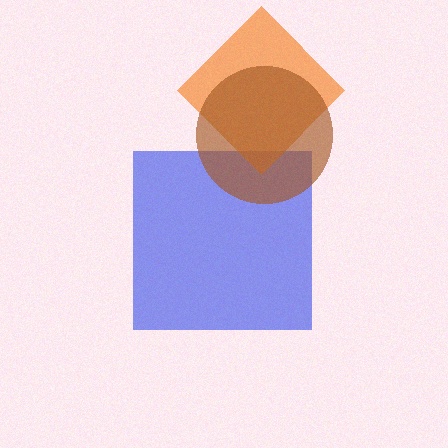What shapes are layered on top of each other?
The layered shapes are: a blue square, an orange diamond, a brown circle.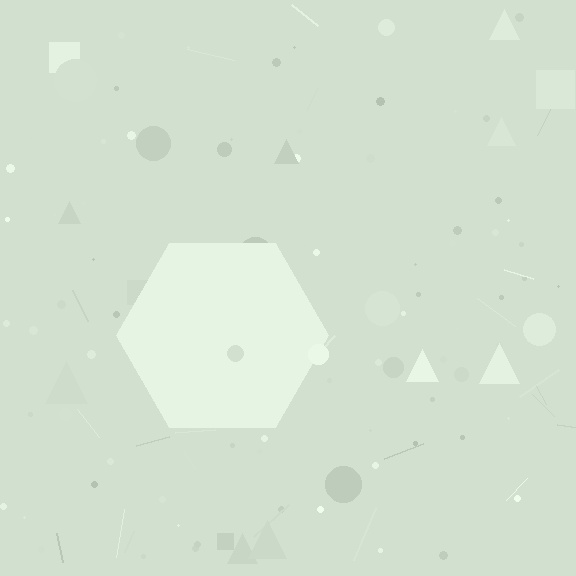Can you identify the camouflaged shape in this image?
The camouflaged shape is a hexagon.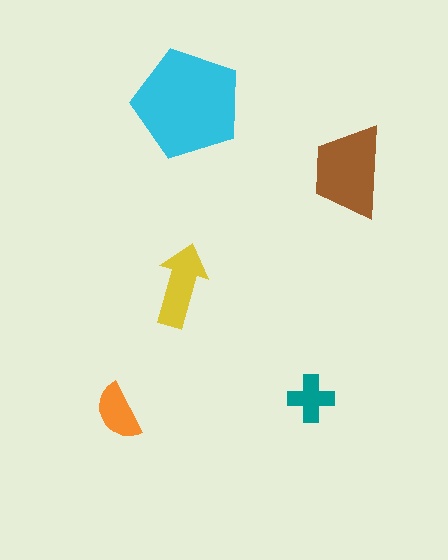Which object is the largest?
The cyan pentagon.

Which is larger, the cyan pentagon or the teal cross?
The cyan pentagon.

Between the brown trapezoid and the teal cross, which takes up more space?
The brown trapezoid.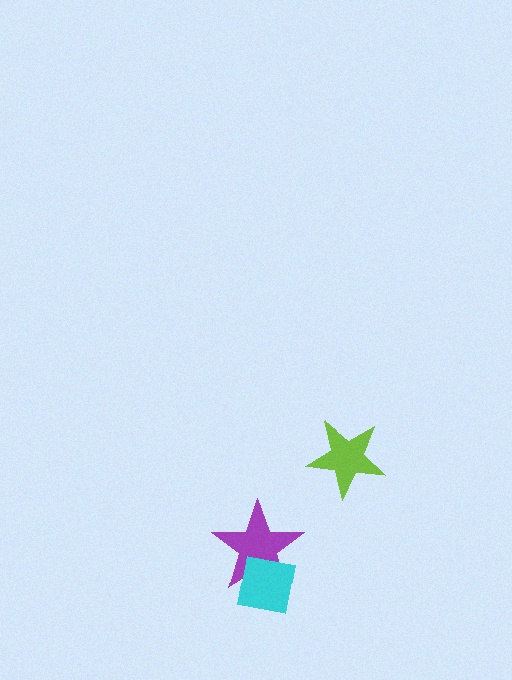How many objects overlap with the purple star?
1 object overlaps with the purple star.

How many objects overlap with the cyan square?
1 object overlaps with the cyan square.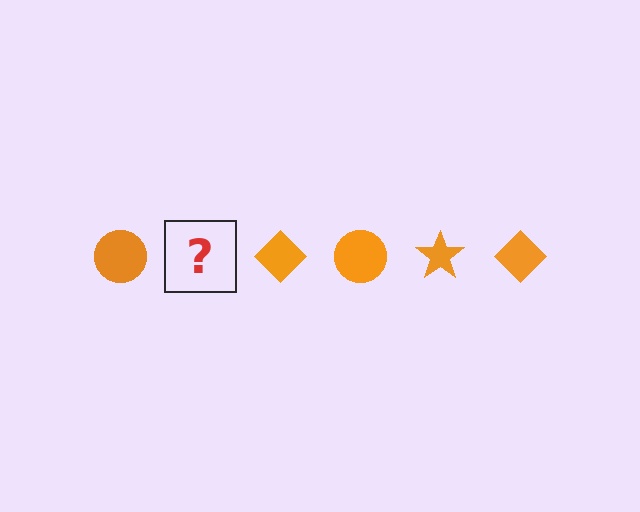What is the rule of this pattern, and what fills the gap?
The rule is that the pattern cycles through circle, star, diamond shapes in orange. The gap should be filled with an orange star.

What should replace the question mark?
The question mark should be replaced with an orange star.